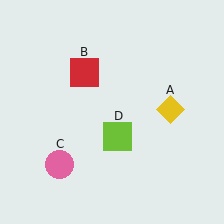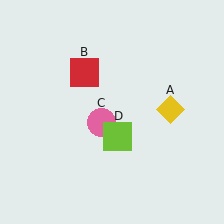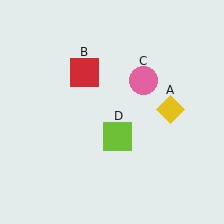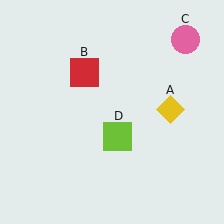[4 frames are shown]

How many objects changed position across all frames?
1 object changed position: pink circle (object C).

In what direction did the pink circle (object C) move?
The pink circle (object C) moved up and to the right.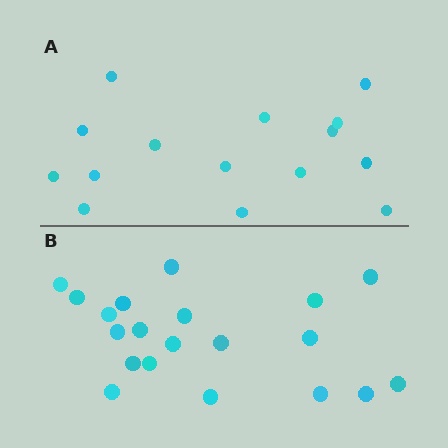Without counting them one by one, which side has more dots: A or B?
Region B (the bottom region) has more dots.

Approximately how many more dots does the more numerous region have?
Region B has about 5 more dots than region A.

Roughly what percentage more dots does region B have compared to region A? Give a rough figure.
About 35% more.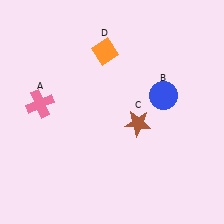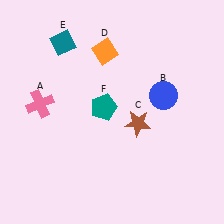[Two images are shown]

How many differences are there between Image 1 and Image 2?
There are 2 differences between the two images.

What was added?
A teal diamond (E), a teal pentagon (F) were added in Image 2.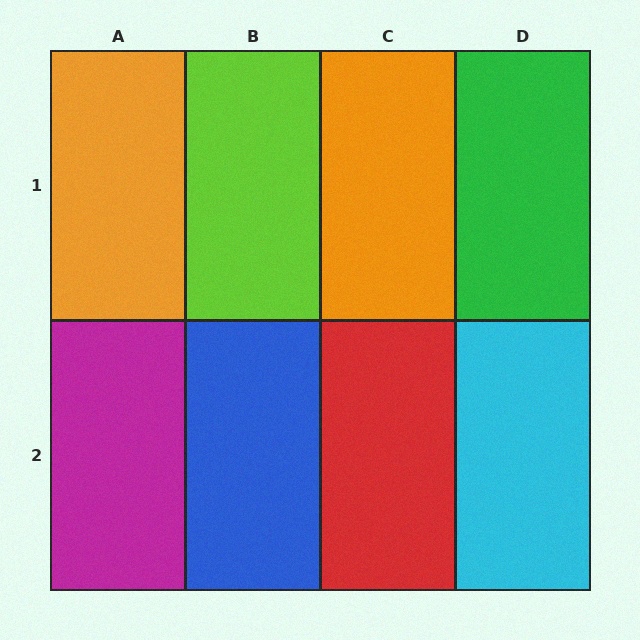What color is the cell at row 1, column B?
Lime.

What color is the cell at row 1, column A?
Orange.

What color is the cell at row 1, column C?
Orange.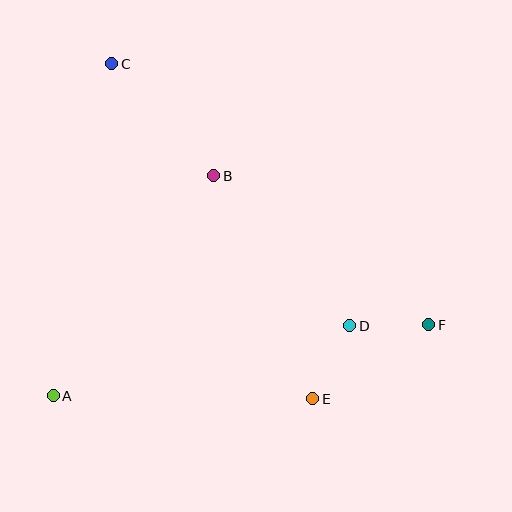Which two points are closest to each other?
Points D and F are closest to each other.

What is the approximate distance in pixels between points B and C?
The distance between B and C is approximately 152 pixels.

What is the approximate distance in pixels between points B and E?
The distance between B and E is approximately 244 pixels.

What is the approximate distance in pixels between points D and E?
The distance between D and E is approximately 82 pixels.